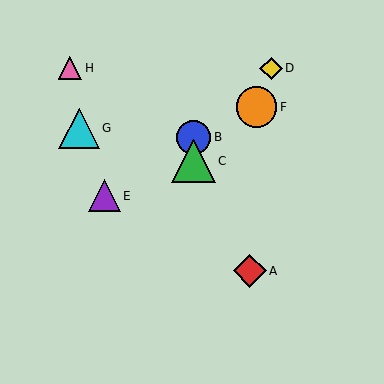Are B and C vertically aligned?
Yes, both are at x≈194.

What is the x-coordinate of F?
Object F is at x≈256.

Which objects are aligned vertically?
Objects B, C are aligned vertically.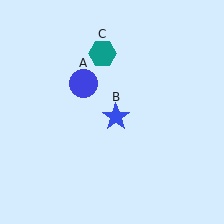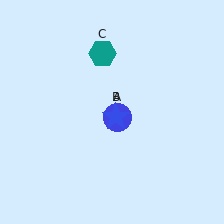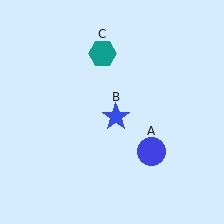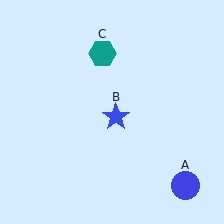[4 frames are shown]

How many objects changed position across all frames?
1 object changed position: blue circle (object A).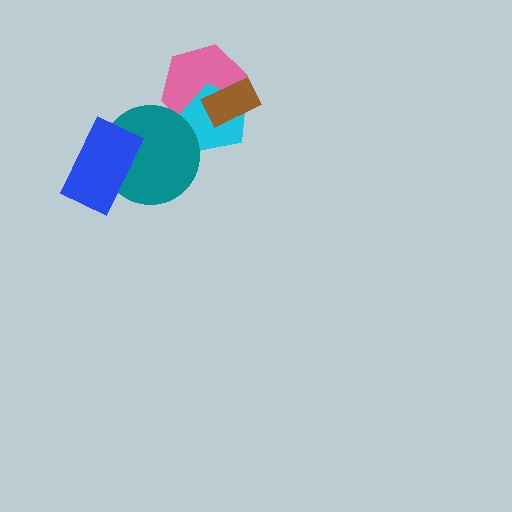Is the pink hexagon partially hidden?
Yes, it is partially covered by another shape.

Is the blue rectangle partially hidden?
No, no other shape covers it.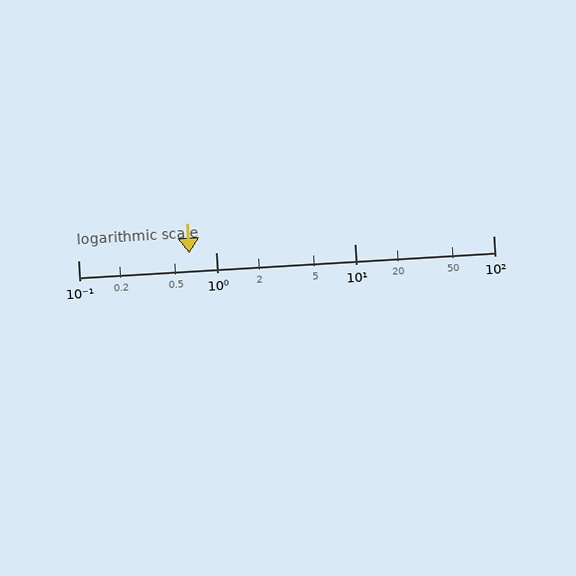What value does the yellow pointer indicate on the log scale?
The pointer indicates approximately 0.64.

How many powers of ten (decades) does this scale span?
The scale spans 3 decades, from 0.1 to 100.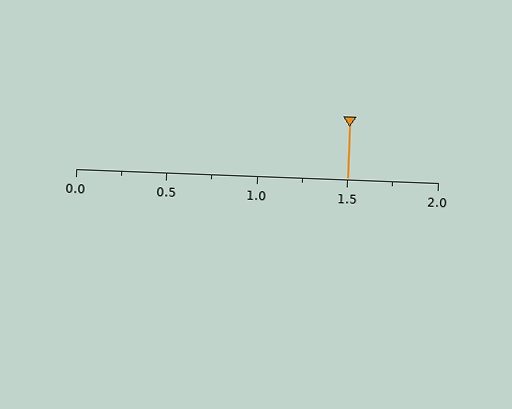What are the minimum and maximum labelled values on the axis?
The axis runs from 0.0 to 2.0.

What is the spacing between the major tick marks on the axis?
The major ticks are spaced 0.5 apart.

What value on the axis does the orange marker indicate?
The marker indicates approximately 1.5.